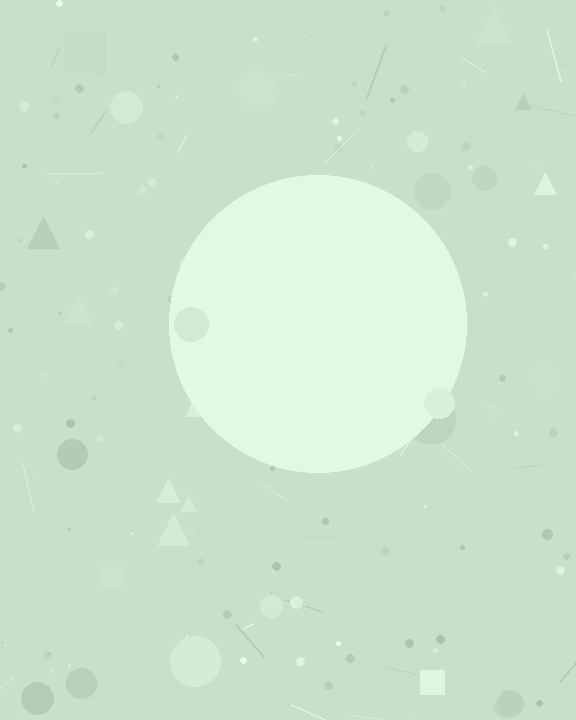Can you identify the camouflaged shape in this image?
The camouflaged shape is a circle.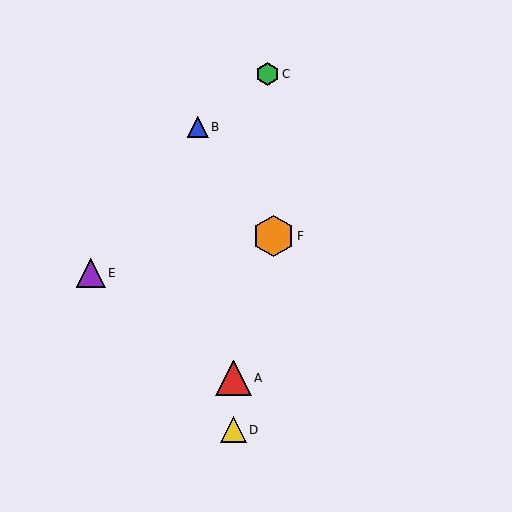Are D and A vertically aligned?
Yes, both are at x≈233.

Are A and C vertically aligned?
No, A is at x≈233 and C is at x≈267.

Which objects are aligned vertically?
Objects A, D are aligned vertically.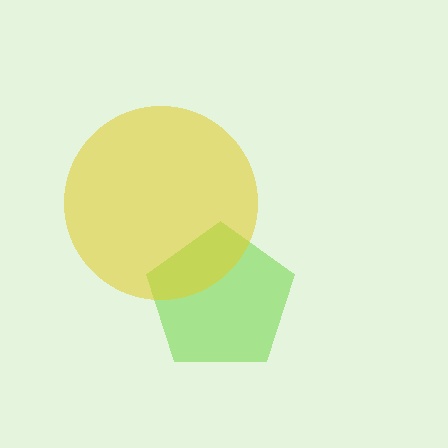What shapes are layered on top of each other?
The layered shapes are: a lime pentagon, a yellow circle.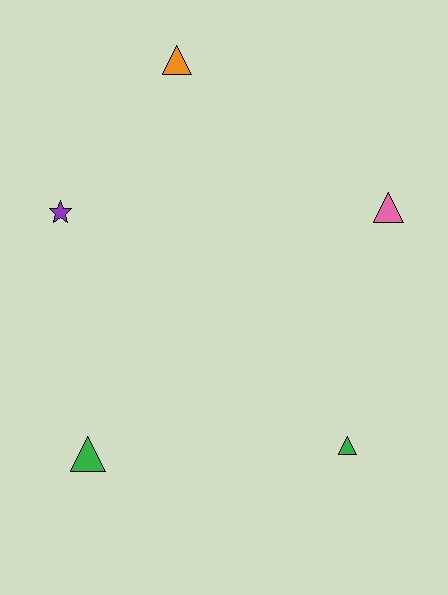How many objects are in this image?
There are 5 objects.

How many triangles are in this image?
There are 4 triangles.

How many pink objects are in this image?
There is 1 pink object.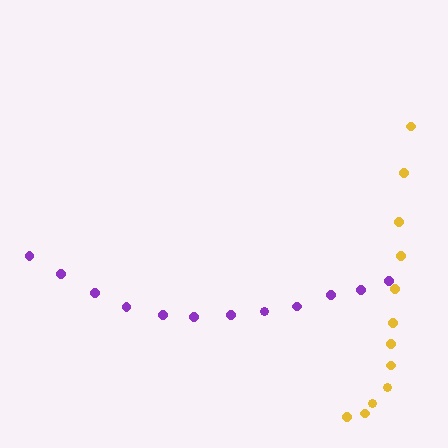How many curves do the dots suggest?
There are 2 distinct paths.